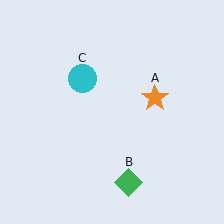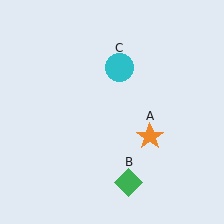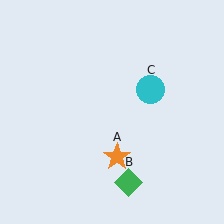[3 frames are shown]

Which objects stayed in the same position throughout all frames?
Green diamond (object B) remained stationary.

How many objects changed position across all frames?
2 objects changed position: orange star (object A), cyan circle (object C).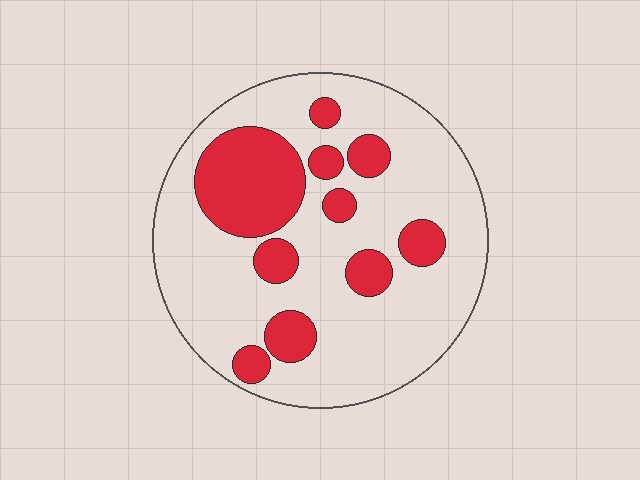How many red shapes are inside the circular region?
10.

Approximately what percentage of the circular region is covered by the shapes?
Approximately 25%.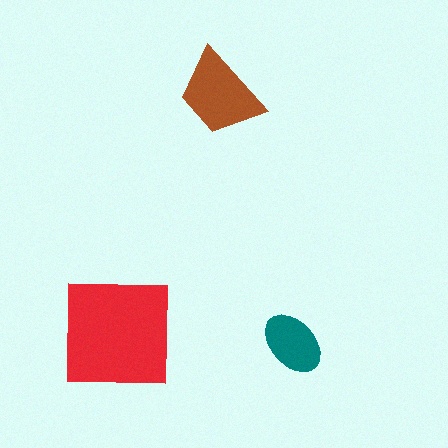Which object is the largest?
The red square.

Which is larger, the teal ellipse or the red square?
The red square.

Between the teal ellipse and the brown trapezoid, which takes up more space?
The brown trapezoid.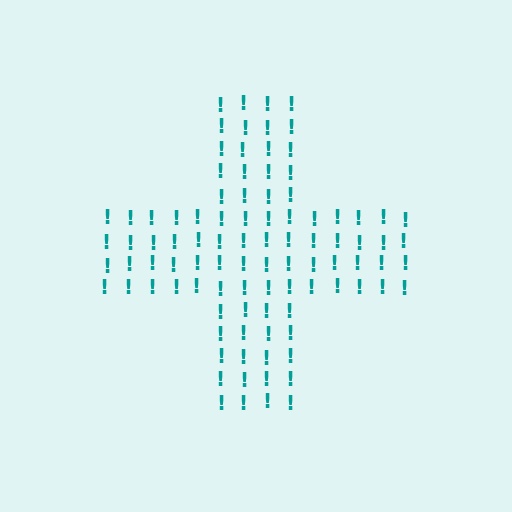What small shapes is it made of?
It is made of small exclamation marks.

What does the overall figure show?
The overall figure shows a cross.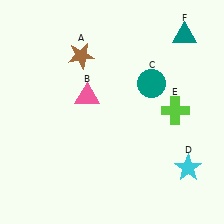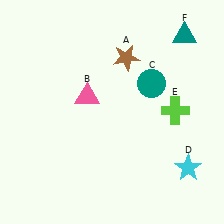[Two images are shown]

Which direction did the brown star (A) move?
The brown star (A) moved right.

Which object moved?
The brown star (A) moved right.